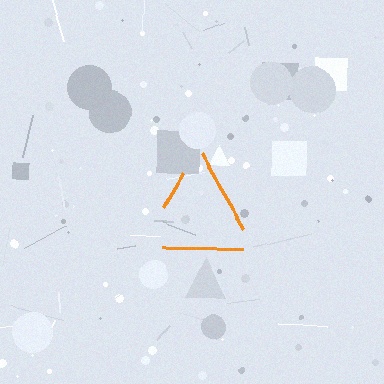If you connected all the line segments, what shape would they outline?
They would outline a triangle.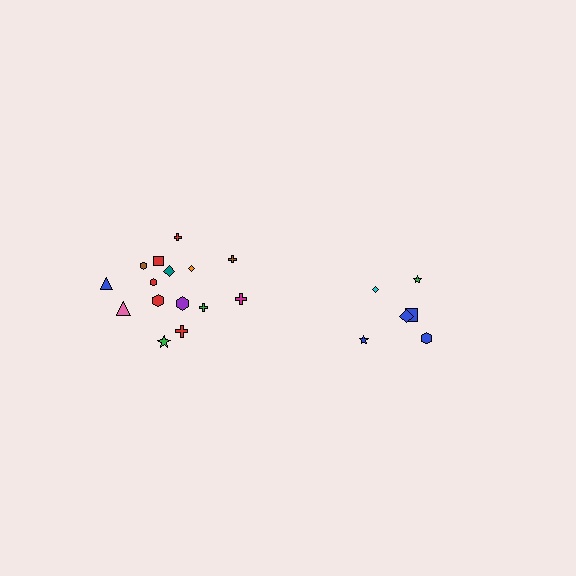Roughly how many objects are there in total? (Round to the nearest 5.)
Roughly 20 objects in total.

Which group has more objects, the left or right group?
The left group.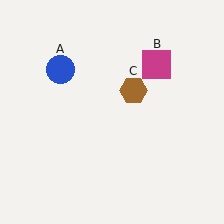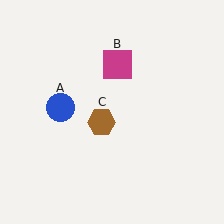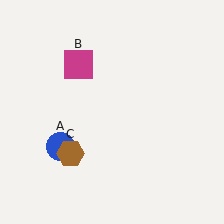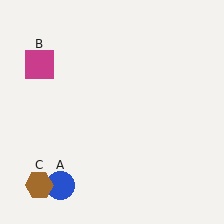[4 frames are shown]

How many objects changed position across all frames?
3 objects changed position: blue circle (object A), magenta square (object B), brown hexagon (object C).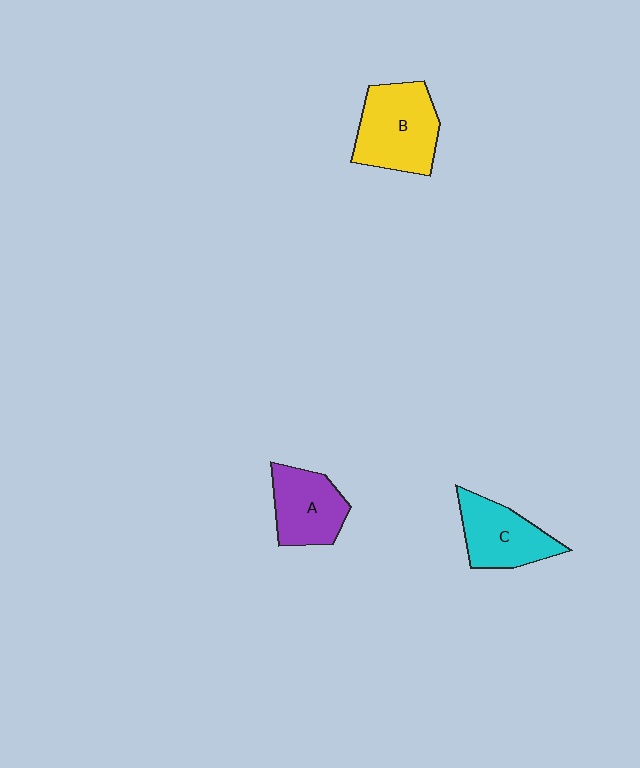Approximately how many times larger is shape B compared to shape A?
Approximately 1.3 times.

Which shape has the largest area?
Shape B (yellow).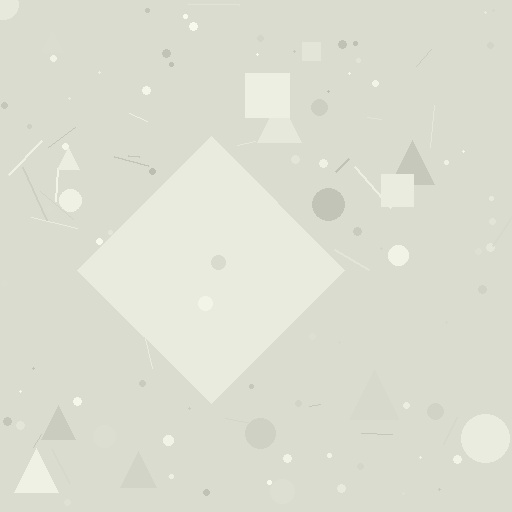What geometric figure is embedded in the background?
A diamond is embedded in the background.